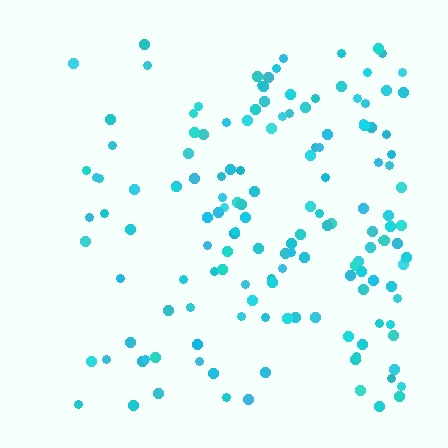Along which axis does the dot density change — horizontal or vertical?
Horizontal.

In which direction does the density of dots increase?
From left to right, with the right side densest.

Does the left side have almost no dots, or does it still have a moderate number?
Still a moderate number, just noticeably fewer than the right.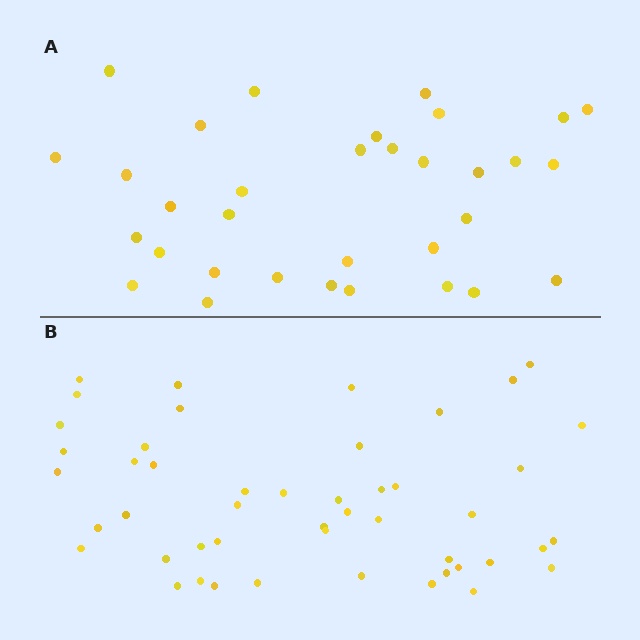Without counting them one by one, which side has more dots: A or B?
Region B (the bottom region) has more dots.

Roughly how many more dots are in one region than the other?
Region B has approximately 15 more dots than region A.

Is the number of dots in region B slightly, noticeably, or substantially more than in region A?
Region B has substantially more. The ratio is roughly 1.5 to 1.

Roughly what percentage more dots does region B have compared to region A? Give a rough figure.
About 45% more.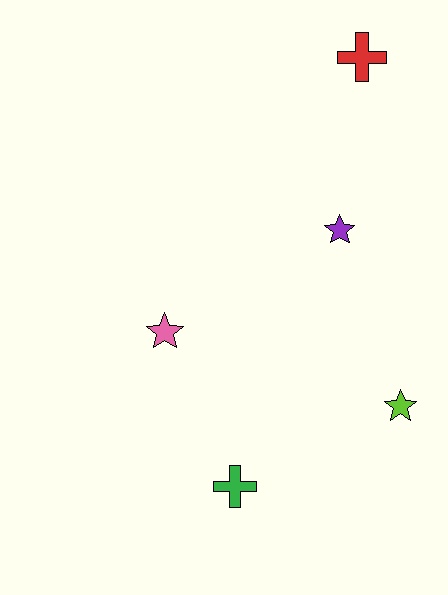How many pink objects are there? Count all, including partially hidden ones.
There is 1 pink object.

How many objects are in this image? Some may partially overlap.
There are 5 objects.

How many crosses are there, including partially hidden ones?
There are 2 crosses.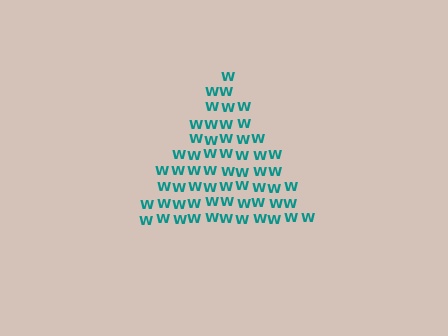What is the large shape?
The large shape is a triangle.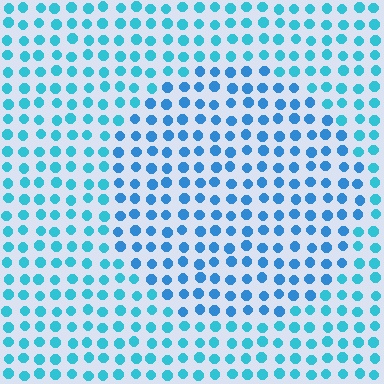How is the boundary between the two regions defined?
The boundary is defined purely by a slight shift in hue (about 21 degrees). Spacing, size, and orientation are identical on both sides.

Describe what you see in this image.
The image is filled with small cyan elements in a uniform arrangement. A circle-shaped region is visible where the elements are tinted to a slightly different hue, forming a subtle color boundary.